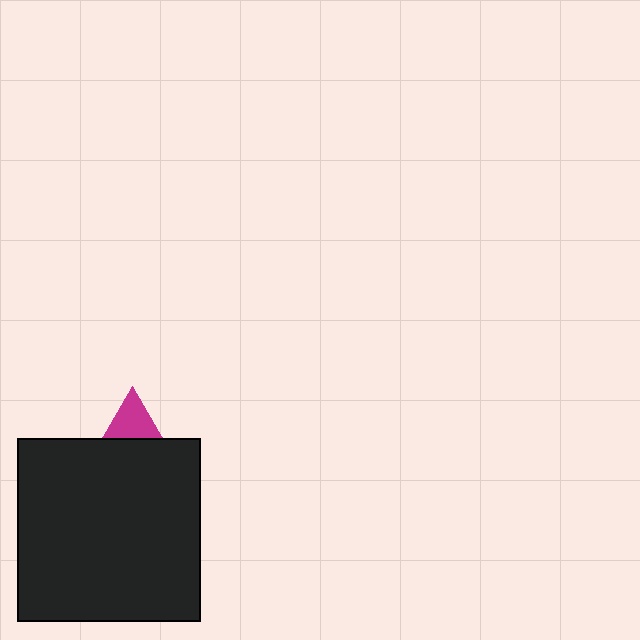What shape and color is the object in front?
The object in front is a black square.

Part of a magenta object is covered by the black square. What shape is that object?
It is a triangle.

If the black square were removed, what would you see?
You would see the complete magenta triangle.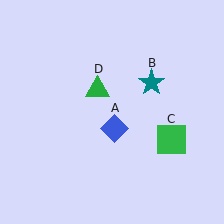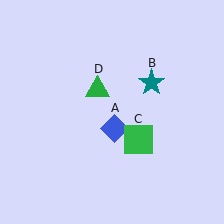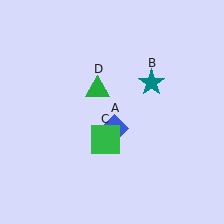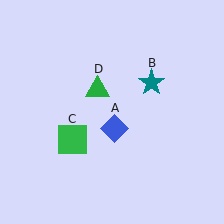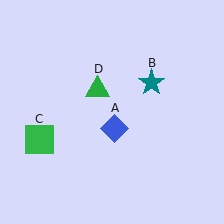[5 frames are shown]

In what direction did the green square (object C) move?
The green square (object C) moved left.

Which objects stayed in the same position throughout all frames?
Blue diamond (object A) and teal star (object B) and green triangle (object D) remained stationary.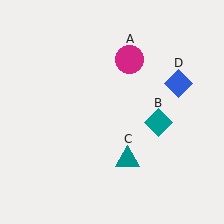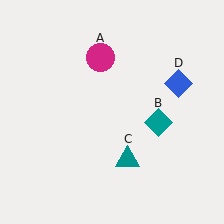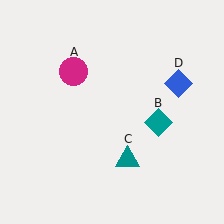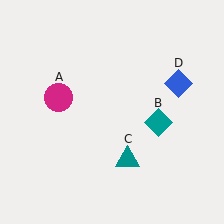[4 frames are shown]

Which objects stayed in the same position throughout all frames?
Teal diamond (object B) and teal triangle (object C) and blue diamond (object D) remained stationary.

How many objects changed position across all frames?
1 object changed position: magenta circle (object A).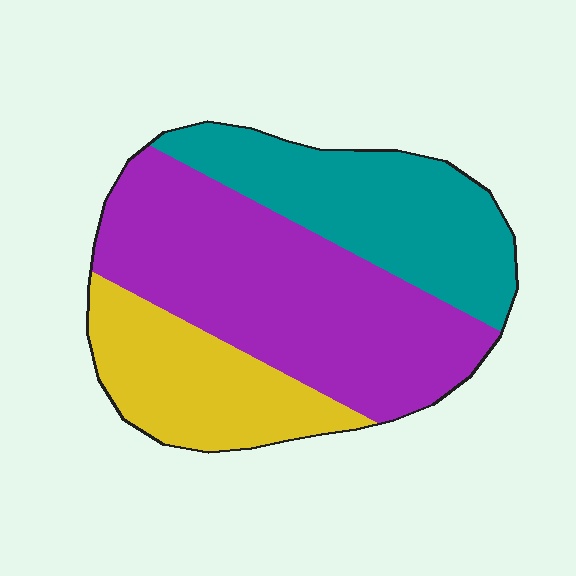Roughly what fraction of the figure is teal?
Teal covers around 30% of the figure.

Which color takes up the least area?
Yellow, at roughly 25%.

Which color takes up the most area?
Purple, at roughly 50%.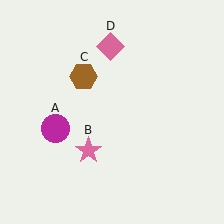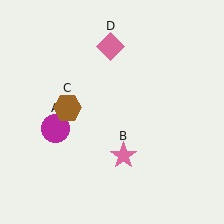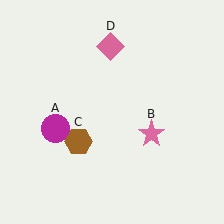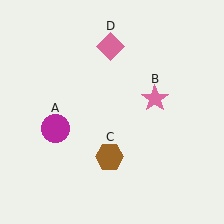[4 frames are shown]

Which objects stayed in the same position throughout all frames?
Magenta circle (object A) and pink diamond (object D) remained stationary.